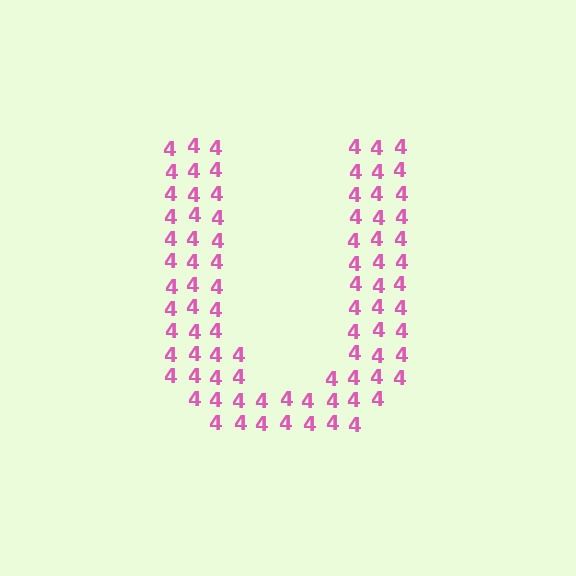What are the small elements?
The small elements are digit 4's.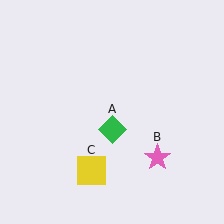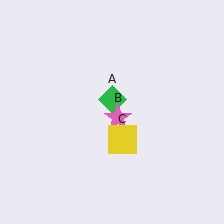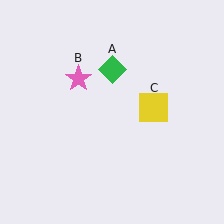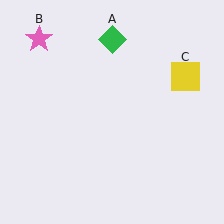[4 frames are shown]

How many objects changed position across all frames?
3 objects changed position: green diamond (object A), pink star (object B), yellow square (object C).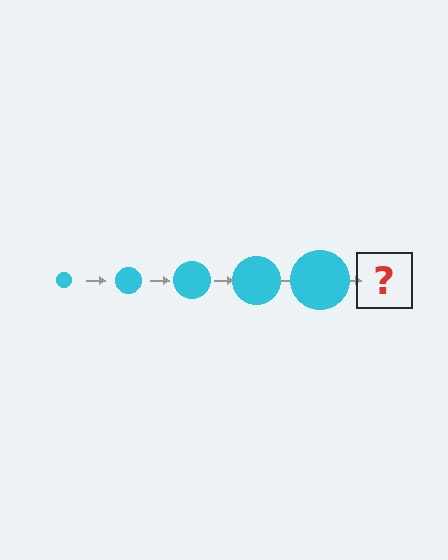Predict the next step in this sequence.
The next step is a cyan circle, larger than the previous one.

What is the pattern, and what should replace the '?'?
The pattern is that the circle gets progressively larger each step. The '?' should be a cyan circle, larger than the previous one.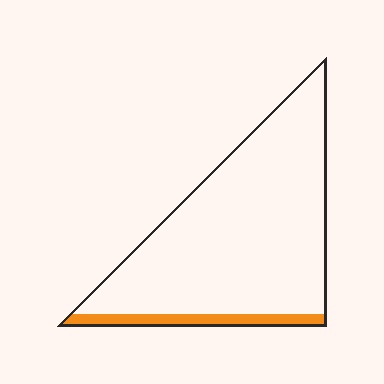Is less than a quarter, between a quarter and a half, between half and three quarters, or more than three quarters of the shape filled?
Less than a quarter.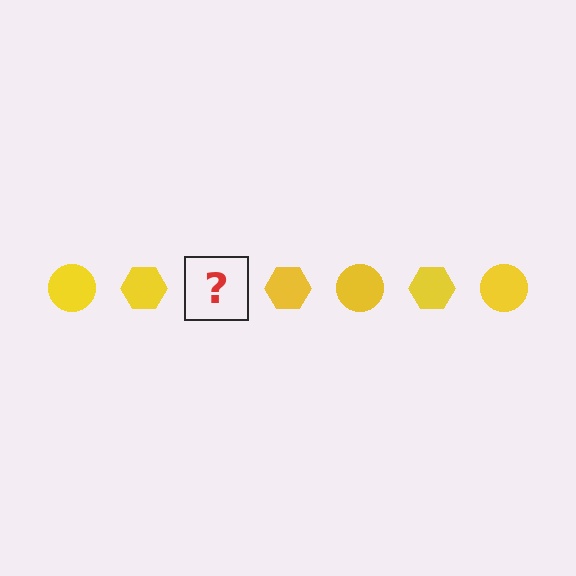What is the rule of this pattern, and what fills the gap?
The rule is that the pattern cycles through circle, hexagon shapes in yellow. The gap should be filled with a yellow circle.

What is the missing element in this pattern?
The missing element is a yellow circle.